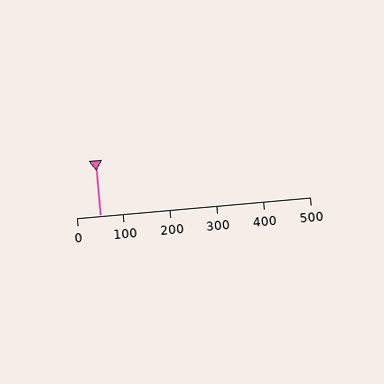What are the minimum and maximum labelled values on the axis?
The axis runs from 0 to 500.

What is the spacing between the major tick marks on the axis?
The major ticks are spaced 100 apart.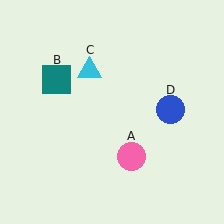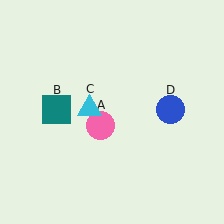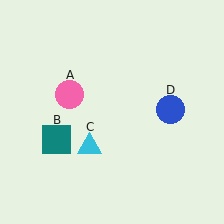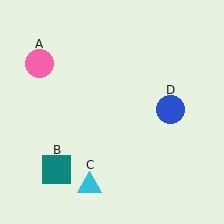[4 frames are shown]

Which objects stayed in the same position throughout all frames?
Blue circle (object D) remained stationary.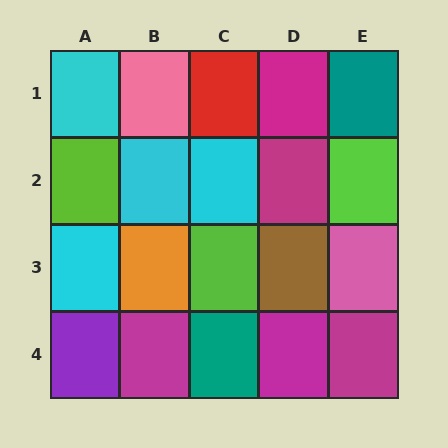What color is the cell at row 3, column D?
Brown.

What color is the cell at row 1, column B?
Pink.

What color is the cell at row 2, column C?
Cyan.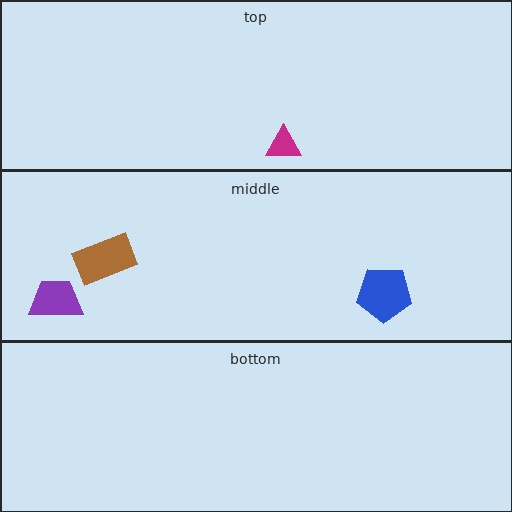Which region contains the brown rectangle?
The middle region.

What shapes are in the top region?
The magenta triangle.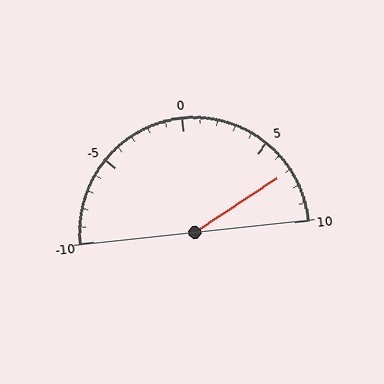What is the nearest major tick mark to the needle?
The nearest major tick mark is 5.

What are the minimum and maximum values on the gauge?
The gauge ranges from -10 to 10.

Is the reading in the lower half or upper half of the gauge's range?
The reading is in the upper half of the range (-10 to 10).